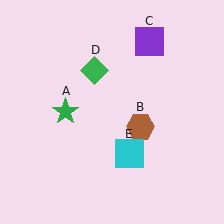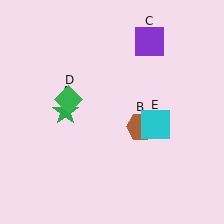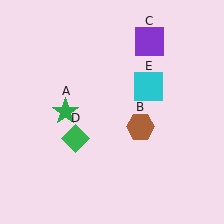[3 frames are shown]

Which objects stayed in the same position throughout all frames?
Green star (object A) and brown hexagon (object B) and purple square (object C) remained stationary.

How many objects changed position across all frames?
2 objects changed position: green diamond (object D), cyan square (object E).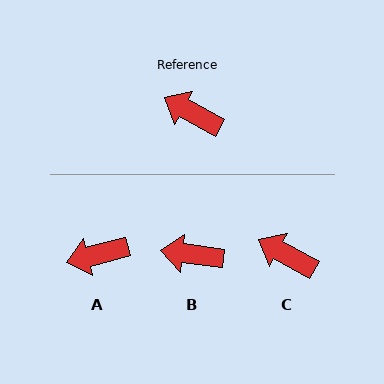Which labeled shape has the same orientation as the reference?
C.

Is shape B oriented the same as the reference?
No, it is off by about 22 degrees.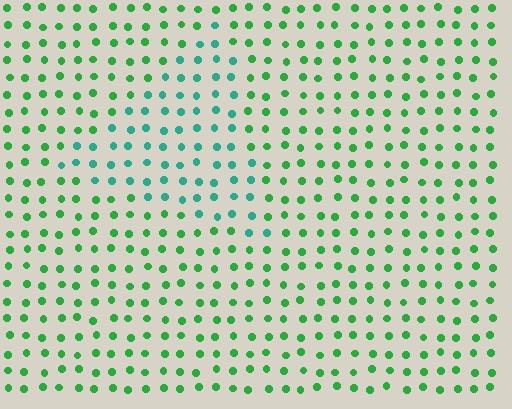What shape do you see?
I see a triangle.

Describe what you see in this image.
The image is filled with small green elements in a uniform arrangement. A triangle-shaped region is visible where the elements are tinted to a slightly different hue, forming a subtle color boundary.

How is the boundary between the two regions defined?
The boundary is defined purely by a slight shift in hue (about 36 degrees). Spacing, size, and orientation are identical on both sides.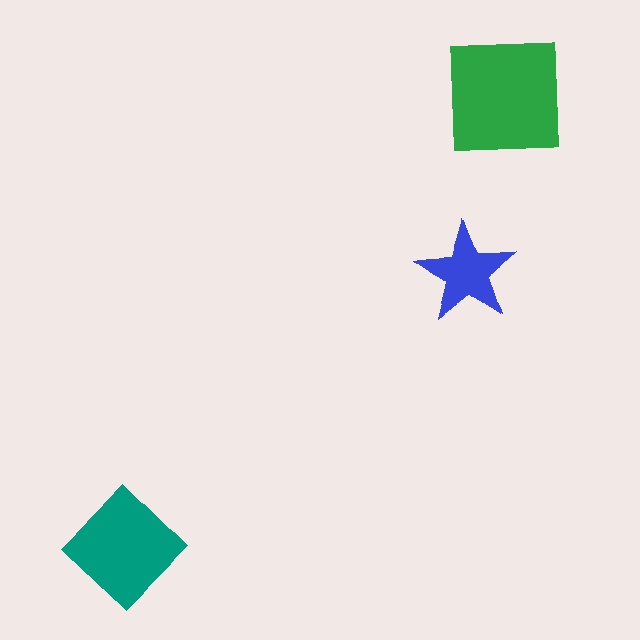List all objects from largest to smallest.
The green square, the teal diamond, the blue star.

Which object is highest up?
The green square is topmost.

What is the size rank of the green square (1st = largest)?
1st.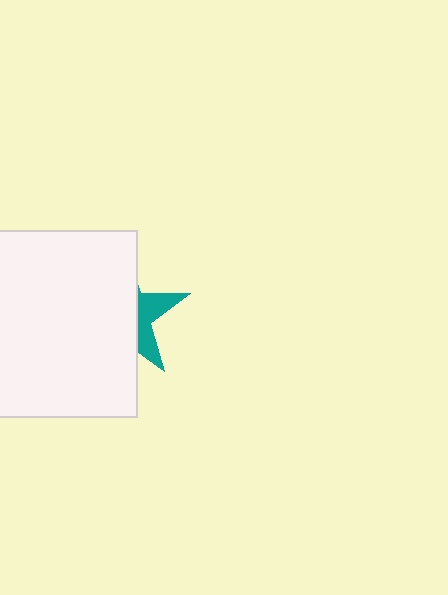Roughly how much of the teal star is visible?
A small part of it is visible (roughly 30%).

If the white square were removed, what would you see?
You would see the complete teal star.